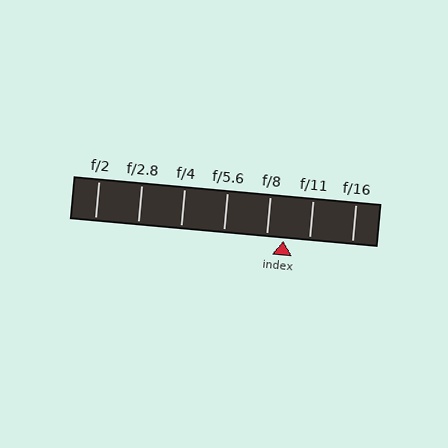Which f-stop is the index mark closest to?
The index mark is closest to f/8.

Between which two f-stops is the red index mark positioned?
The index mark is between f/8 and f/11.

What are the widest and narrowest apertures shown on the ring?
The widest aperture shown is f/2 and the narrowest is f/16.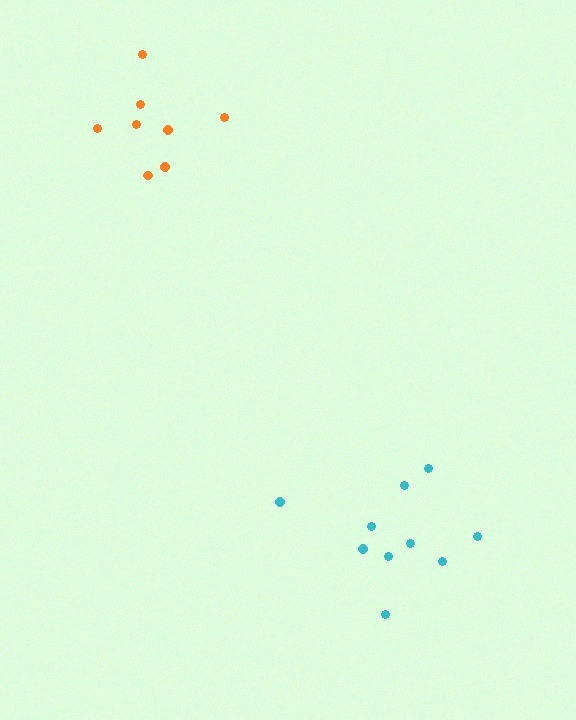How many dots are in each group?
Group 1: 10 dots, Group 2: 8 dots (18 total).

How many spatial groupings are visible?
There are 2 spatial groupings.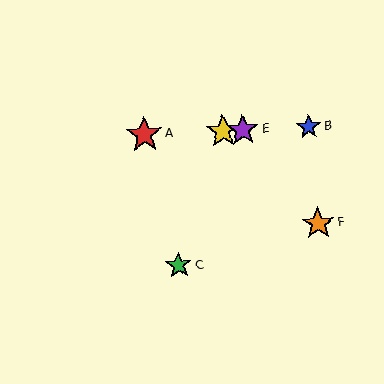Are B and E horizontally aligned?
Yes, both are at y≈127.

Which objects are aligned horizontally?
Objects A, B, D, E are aligned horizontally.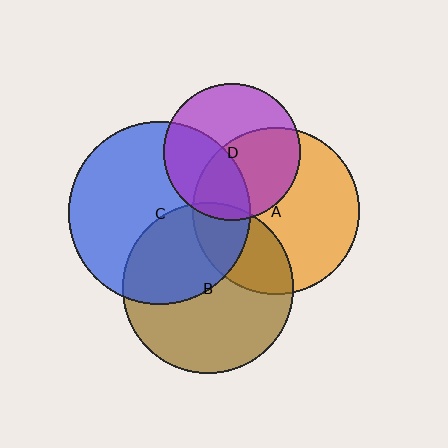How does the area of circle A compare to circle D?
Approximately 1.5 times.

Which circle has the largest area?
Circle C (blue).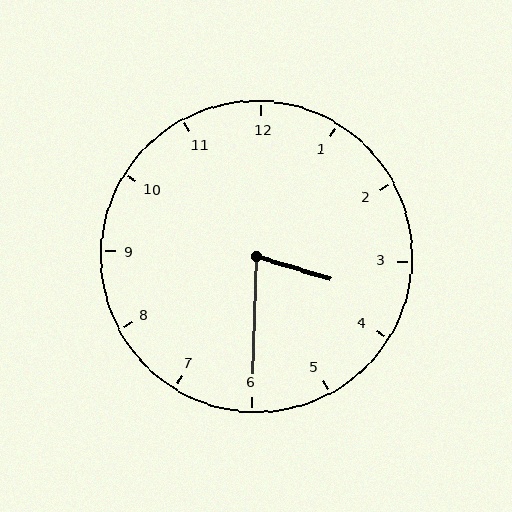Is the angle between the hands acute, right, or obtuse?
It is acute.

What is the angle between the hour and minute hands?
Approximately 75 degrees.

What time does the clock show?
3:30.